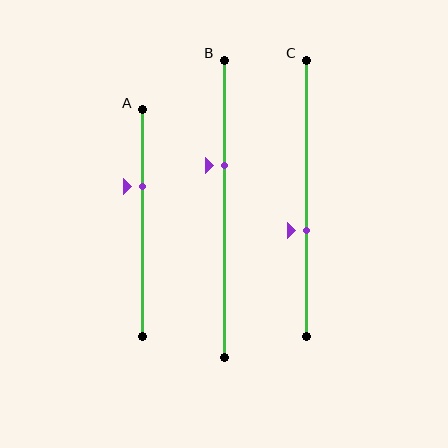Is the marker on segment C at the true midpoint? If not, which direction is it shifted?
No, the marker on segment C is shifted downward by about 12% of the segment length.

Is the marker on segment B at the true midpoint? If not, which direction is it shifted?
No, the marker on segment B is shifted upward by about 15% of the segment length.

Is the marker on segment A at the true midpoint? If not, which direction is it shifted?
No, the marker on segment A is shifted upward by about 16% of the segment length.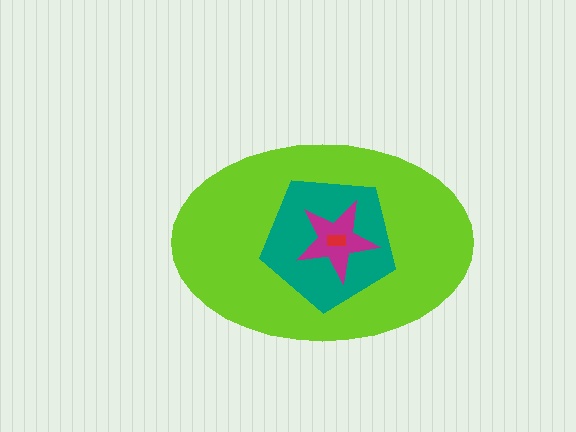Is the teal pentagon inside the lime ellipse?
Yes.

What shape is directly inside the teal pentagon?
The magenta star.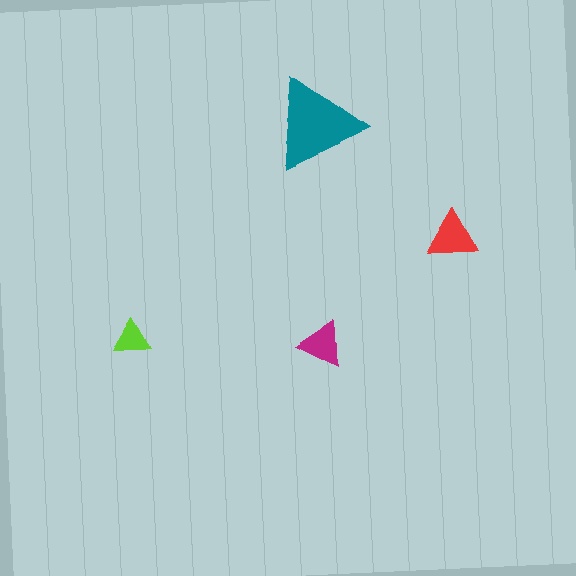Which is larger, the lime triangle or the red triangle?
The red one.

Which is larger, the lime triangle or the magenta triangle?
The magenta one.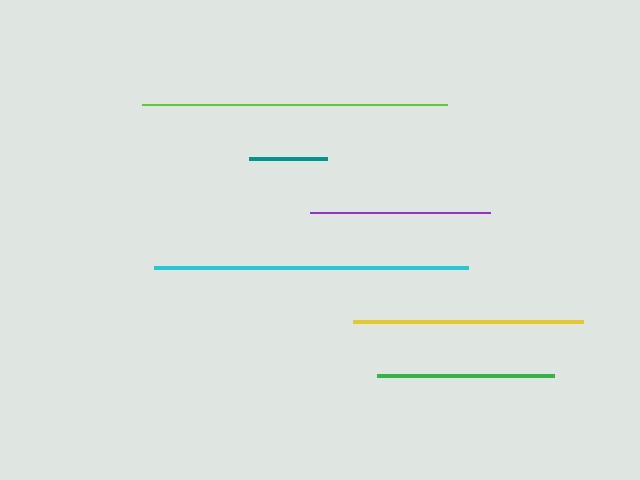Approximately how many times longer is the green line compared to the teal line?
The green line is approximately 2.3 times the length of the teal line.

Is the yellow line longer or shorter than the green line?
The yellow line is longer than the green line.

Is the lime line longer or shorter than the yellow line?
The lime line is longer than the yellow line.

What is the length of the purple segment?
The purple segment is approximately 180 pixels long.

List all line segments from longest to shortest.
From longest to shortest: cyan, lime, yellow, purple, green, teal.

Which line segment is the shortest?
The teal line is the shortest at approximately 78 pixels.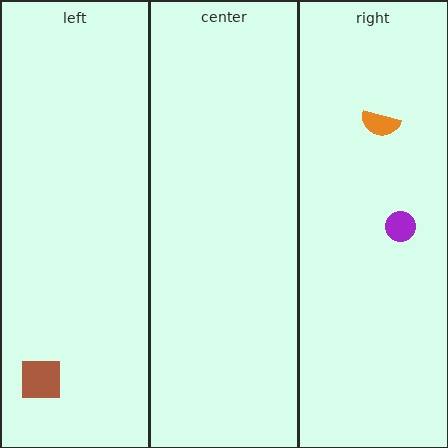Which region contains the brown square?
The left region.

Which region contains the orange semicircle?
The right region.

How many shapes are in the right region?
2.